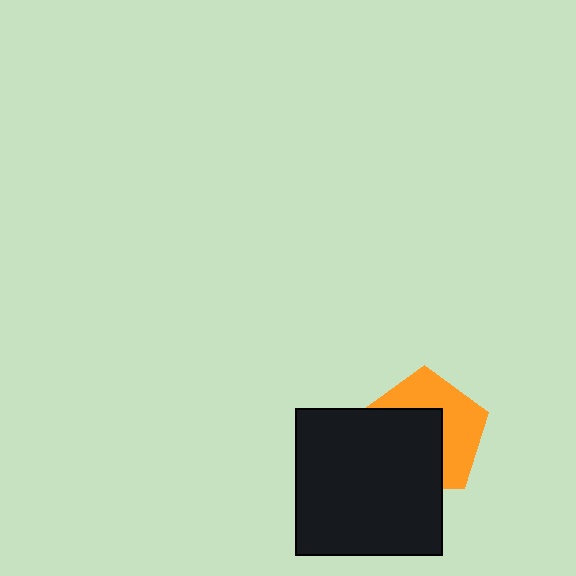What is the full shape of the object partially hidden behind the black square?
The partially hidden object is an orange pentagon.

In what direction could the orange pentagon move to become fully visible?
The orange pentagon could move toward the upper-right. That would shift it out from behind the black square entirely.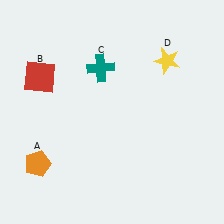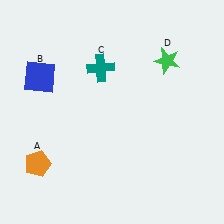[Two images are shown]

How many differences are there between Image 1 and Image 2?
There are 2 differences between the two images.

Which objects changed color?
B changed from red to blue. D changed from yellow to green.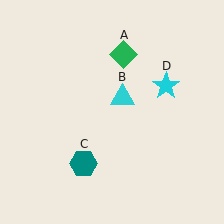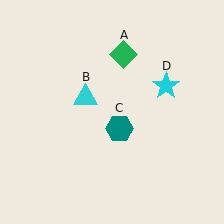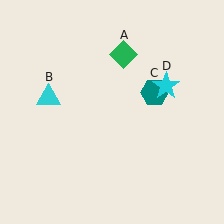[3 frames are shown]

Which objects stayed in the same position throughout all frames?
Green diamond (object A) and cyan star (object D) remained stationary.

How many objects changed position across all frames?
2 objects changed position: cyan triangle (object B), teal hexagon (object C).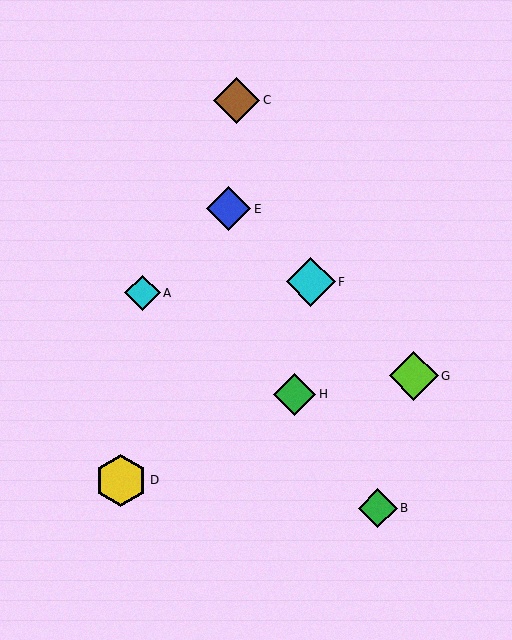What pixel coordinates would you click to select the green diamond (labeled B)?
Click at (378, 508) to select the green diamond B.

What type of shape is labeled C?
Shape C is a brown diamond.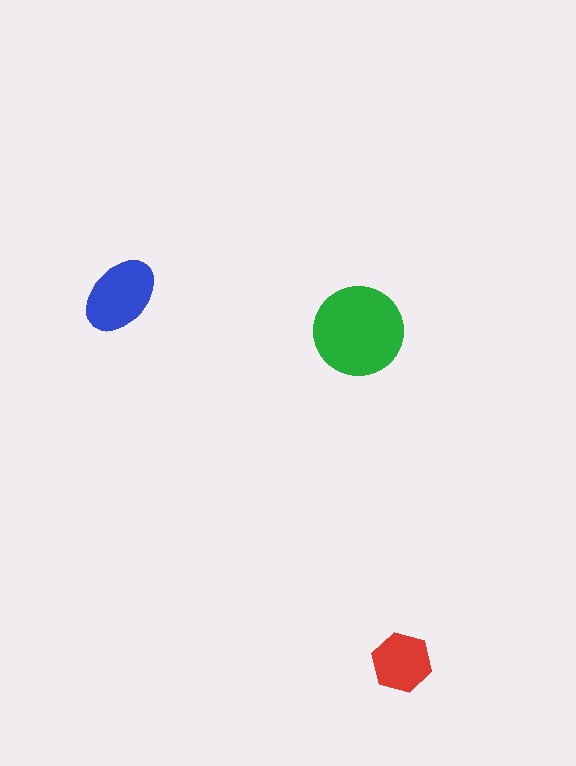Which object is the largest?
The green circle.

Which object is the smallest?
The red hexagon.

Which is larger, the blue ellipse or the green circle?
The green circle.